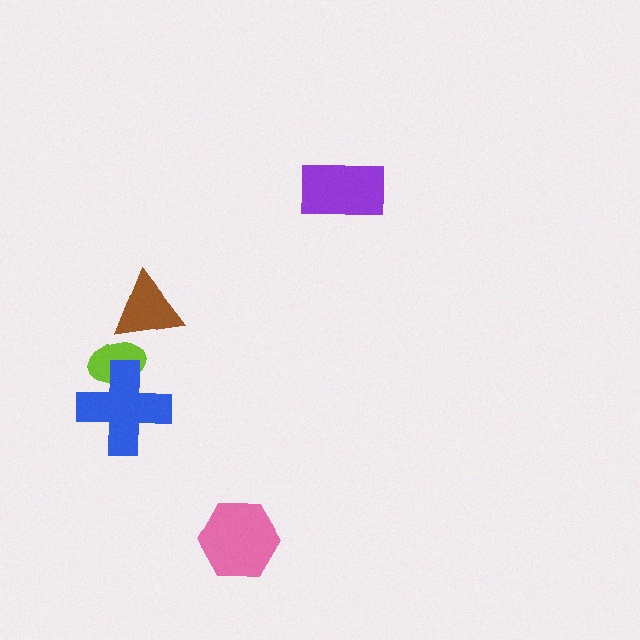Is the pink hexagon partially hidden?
No, no other shape covers it.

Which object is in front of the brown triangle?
The lime ellipse is in front of the brown triangle.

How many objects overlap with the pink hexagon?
0 objects overlap with the pink hexagon.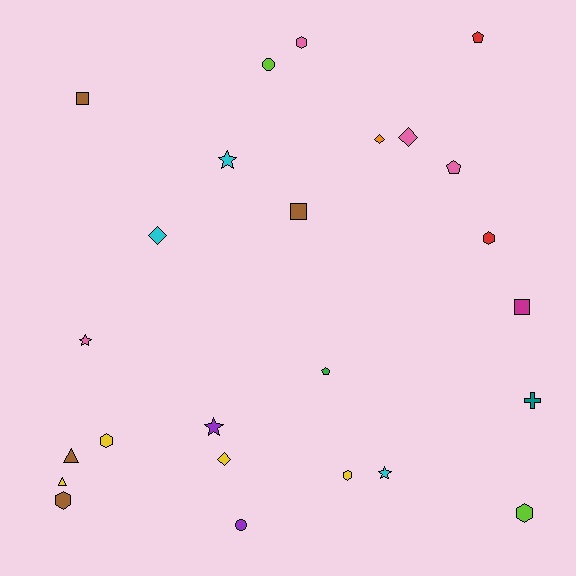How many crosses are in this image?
There is 1 cross.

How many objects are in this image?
There are 25 objects.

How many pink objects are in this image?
There are 4 pink objects.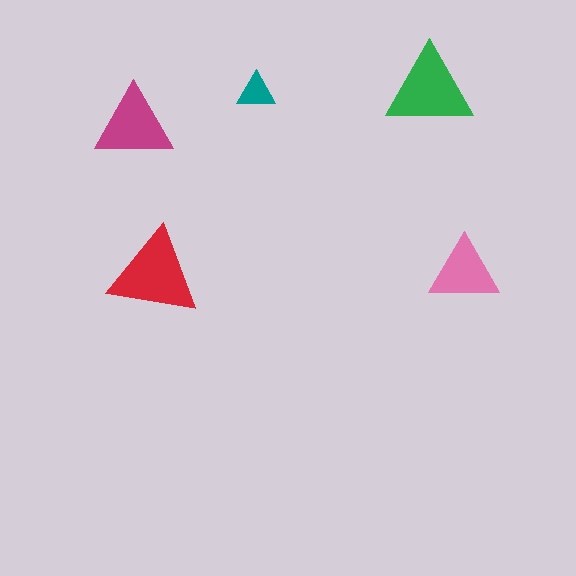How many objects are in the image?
There are 5 objects in the image.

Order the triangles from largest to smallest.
the red one, the green one, the magenta one, the pink one, the teal one.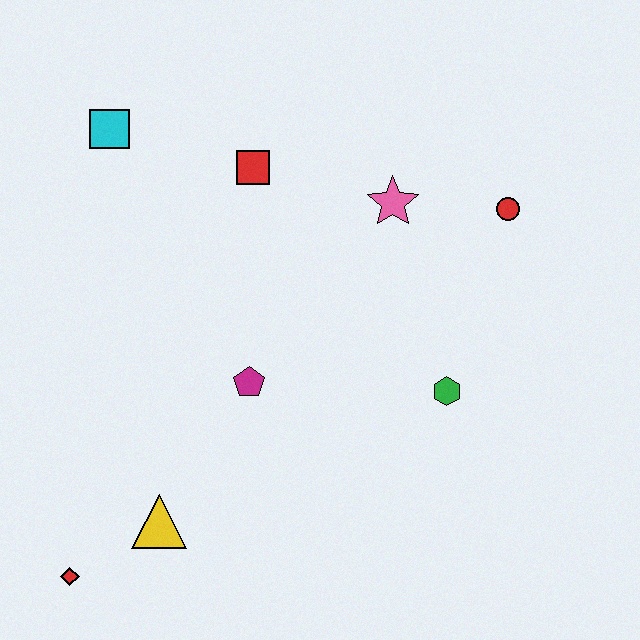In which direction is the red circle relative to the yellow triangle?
The red circle is to the right of the yellow triangle.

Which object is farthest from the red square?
The red diamond is farthest from the red square.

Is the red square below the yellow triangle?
No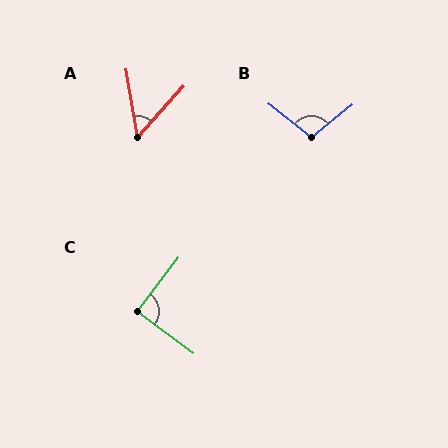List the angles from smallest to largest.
A (52°), C (89°), B (103°).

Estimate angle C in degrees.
Approximately 89 degrees.